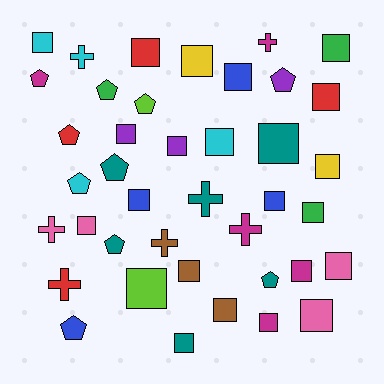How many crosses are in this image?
There are 7 crosses.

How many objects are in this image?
There are 40 objects.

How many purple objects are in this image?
There are 3 purple objects.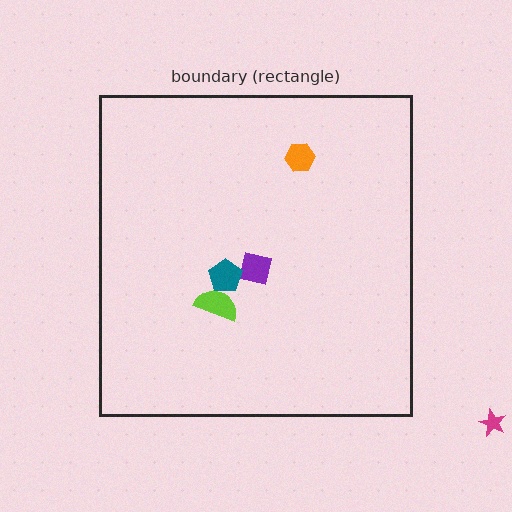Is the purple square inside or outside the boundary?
Inside.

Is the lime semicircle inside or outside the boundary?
Inside.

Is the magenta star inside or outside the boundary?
Outside.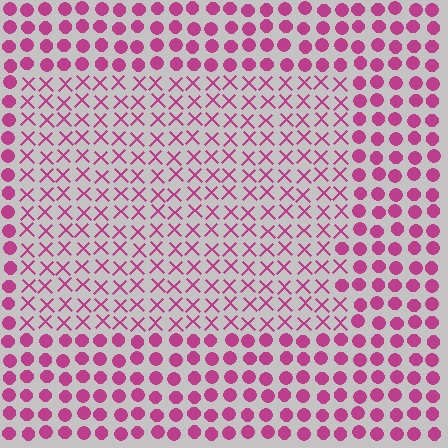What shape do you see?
I see a rectangle.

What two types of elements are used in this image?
The image uses X marks inside the rectangle region and circles outside it.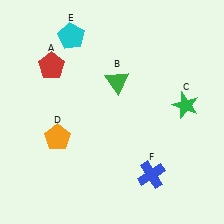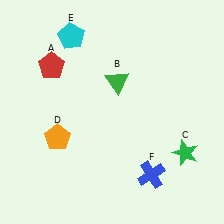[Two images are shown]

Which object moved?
The green star (C) moved down.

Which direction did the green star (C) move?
The green star (C) moved down.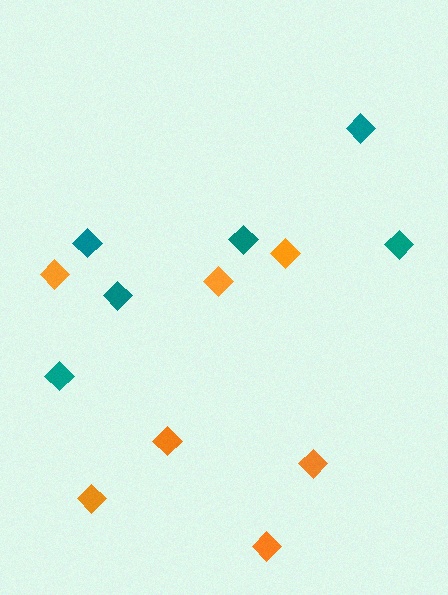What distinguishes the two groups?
There are 2 groups: one group of orange diamonds (7) and one group of teal diamonds (6).